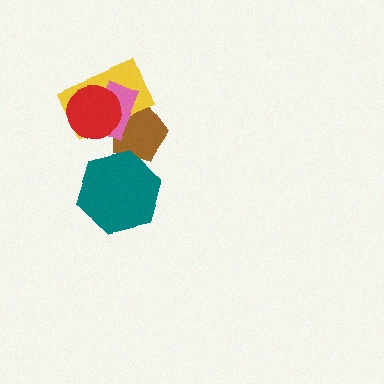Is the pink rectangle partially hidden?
Yes, it is partially covered by another shape.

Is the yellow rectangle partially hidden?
Yes, it is partially covered by another shape.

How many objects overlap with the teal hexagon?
1 object overlaps with the teal hexagon.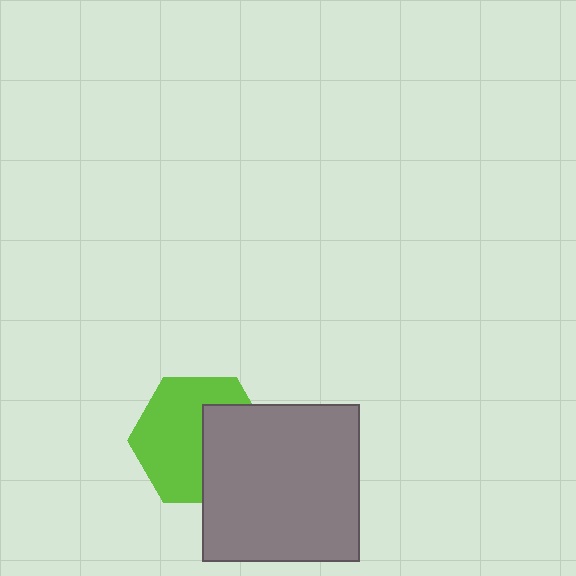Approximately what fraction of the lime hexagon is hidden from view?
Roughly 41% of the lime hexagon is hidden behind the gray square.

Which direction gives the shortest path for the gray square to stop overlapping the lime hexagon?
Moving right gives the shortest separation.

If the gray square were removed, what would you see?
You would see the complete lime hexagon.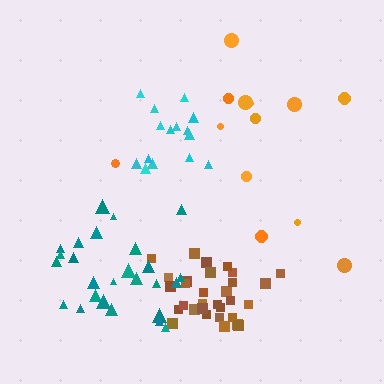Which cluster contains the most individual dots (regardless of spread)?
Brown (31).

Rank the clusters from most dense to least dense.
teal, brown, cyan, orange.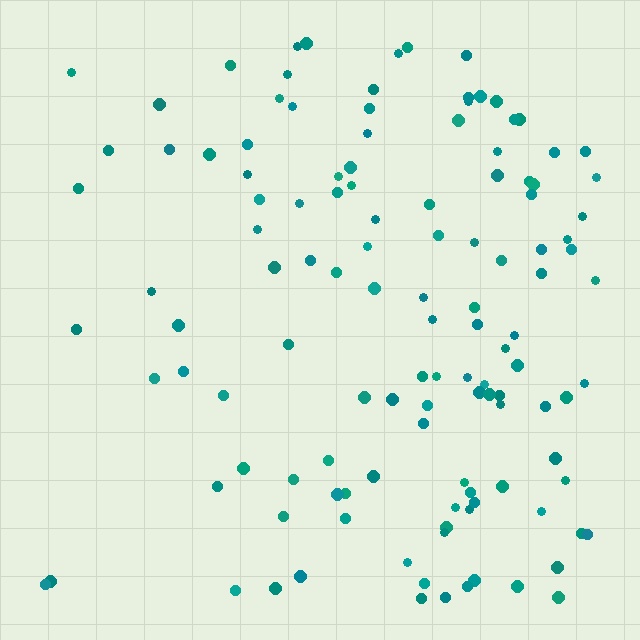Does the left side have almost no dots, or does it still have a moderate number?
Still a moderate number, just noticeably fewer than the right.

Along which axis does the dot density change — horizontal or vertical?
Horizontal.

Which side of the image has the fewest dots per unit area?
The left.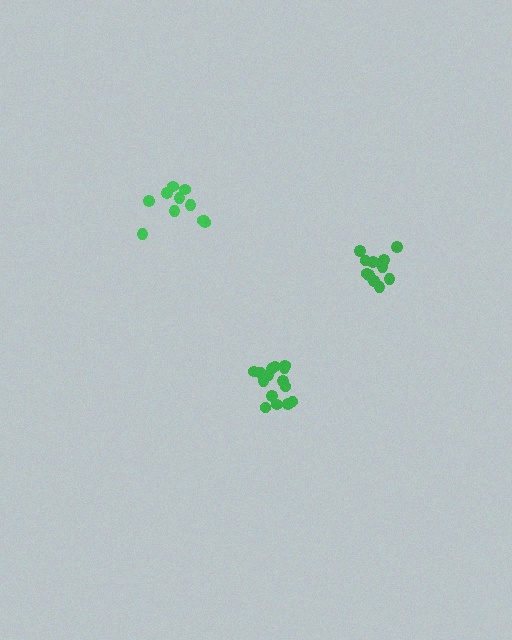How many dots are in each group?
Group 1: 11 dots, Group 2: 15 dots, Group 3: 11 dots (37 total).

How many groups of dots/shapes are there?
There are 3 groups.